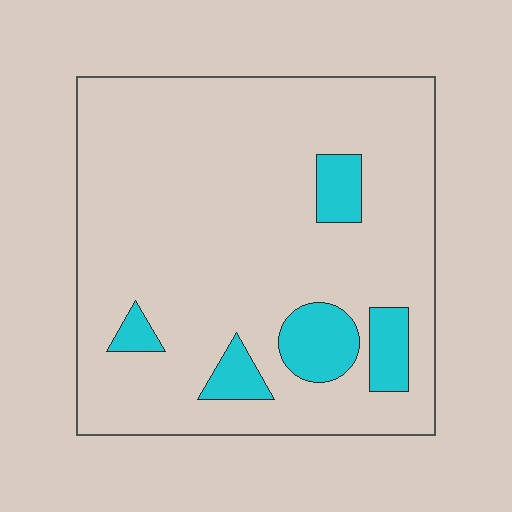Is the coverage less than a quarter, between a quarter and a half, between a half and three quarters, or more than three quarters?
Less than a quarter.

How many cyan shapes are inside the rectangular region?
5.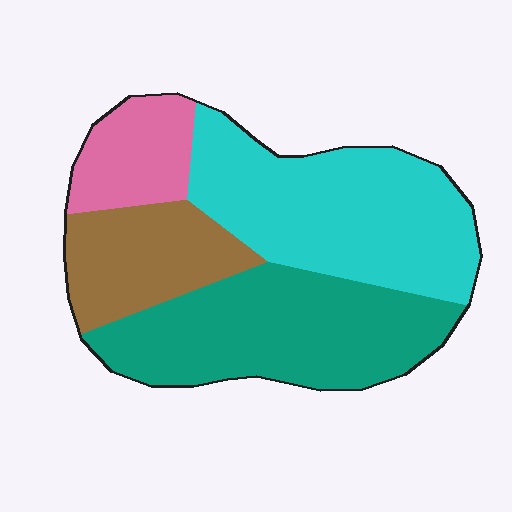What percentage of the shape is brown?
Brown covers around 15% of the shape.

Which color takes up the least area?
Pink, at roughly 10%.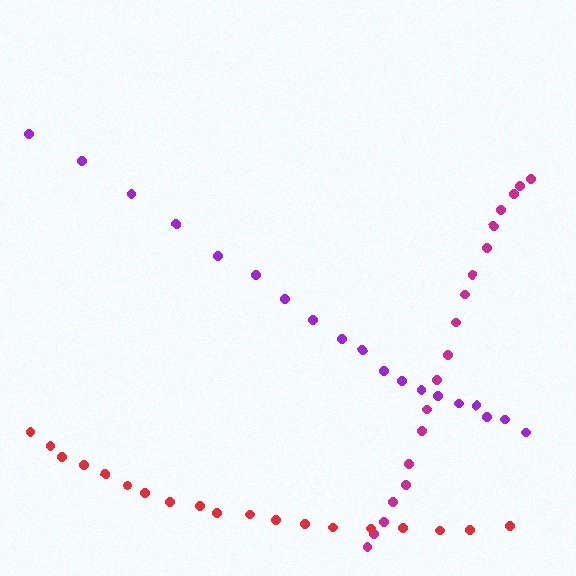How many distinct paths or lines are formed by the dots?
There are 3 distinct paths.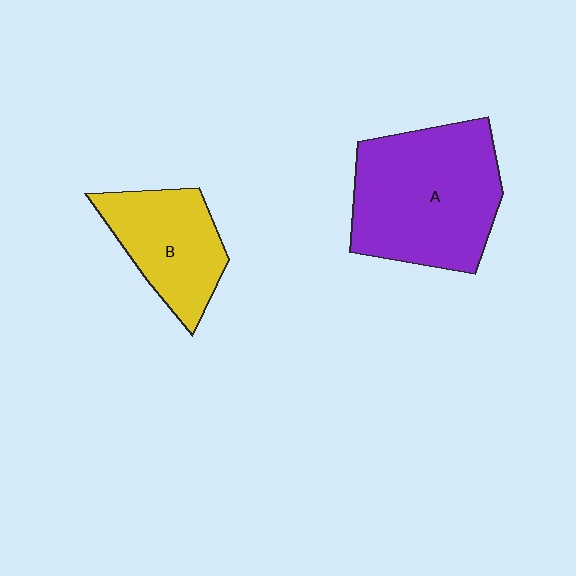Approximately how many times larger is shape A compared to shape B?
Approximately 1.7 times.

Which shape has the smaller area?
Shape B (yellow).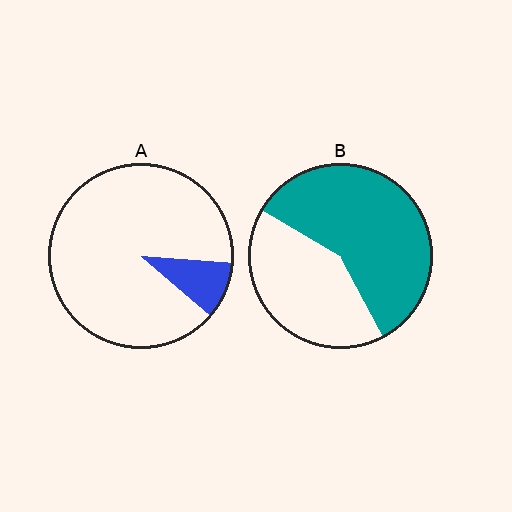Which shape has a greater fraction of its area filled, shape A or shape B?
Shape B.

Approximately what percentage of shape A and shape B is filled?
A is approximately 10% and B is approximately 60%.